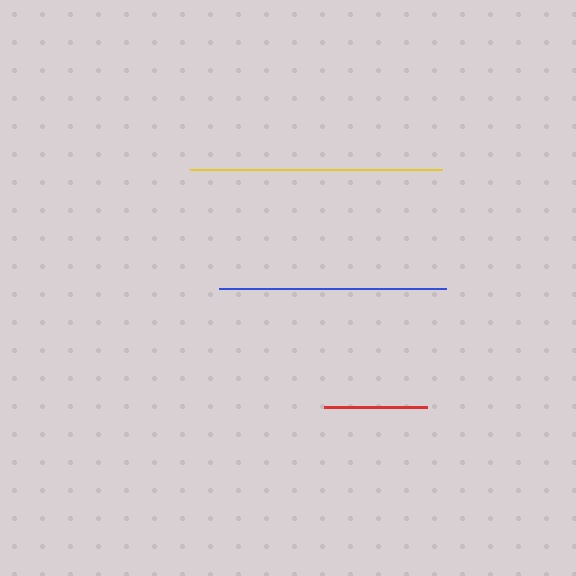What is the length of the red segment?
The red segment is approximately 103 pixels long.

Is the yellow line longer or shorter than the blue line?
The yellow line is longer than the blue line.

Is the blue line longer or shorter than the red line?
The blue line is longer than the red line.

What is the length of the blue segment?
The blue segment is approximately 227 pixels long.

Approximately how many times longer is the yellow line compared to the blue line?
The yellow line is approximately 1.1 times the length of the blue line.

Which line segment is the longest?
The yellow line is the longest at approximately 252 pixels.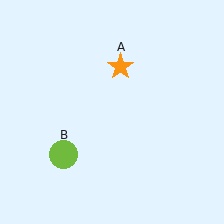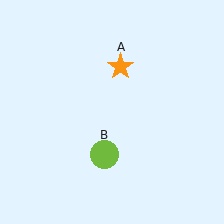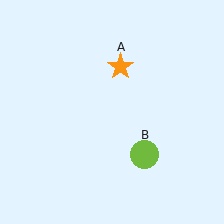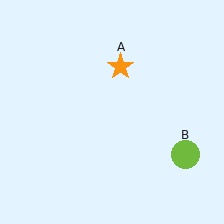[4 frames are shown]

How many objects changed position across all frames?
1 object changed position: lime circle (object B).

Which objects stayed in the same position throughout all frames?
Orange star (object A) remained stationary.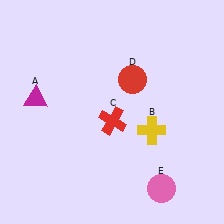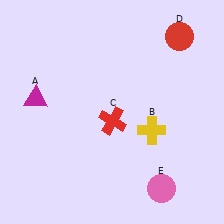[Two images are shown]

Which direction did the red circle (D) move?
The red circle (D) moved right.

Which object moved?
The red circle (D) moved right.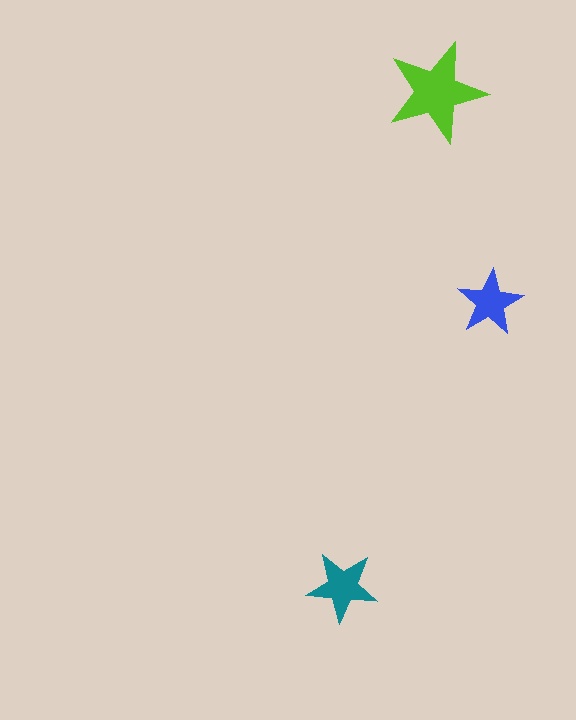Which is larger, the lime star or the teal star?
The lime one.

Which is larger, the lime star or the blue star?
The lime one.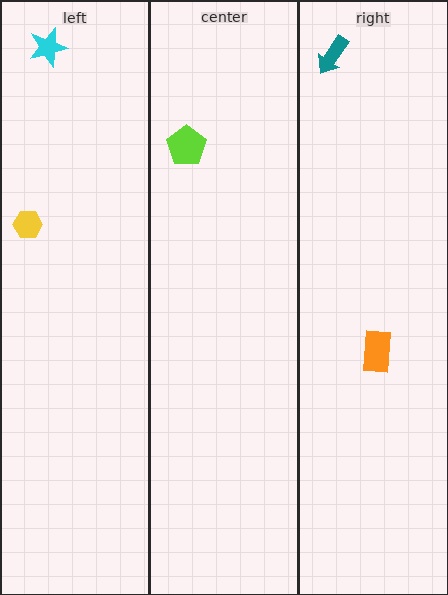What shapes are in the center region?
The lime pentagon.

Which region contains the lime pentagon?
The center region.